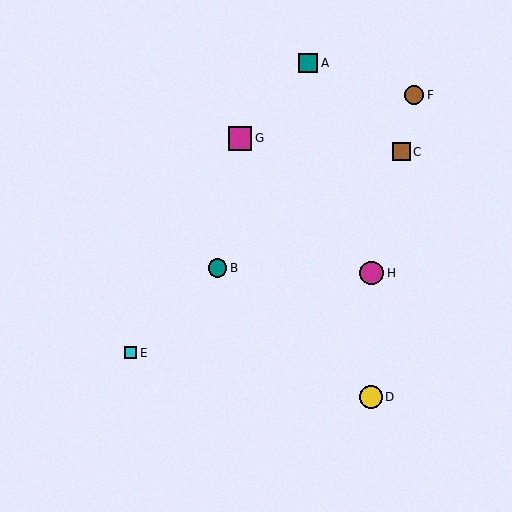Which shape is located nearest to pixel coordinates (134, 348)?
The cyan square (labeled E) at (130, 353) is nearest to that location.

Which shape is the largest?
The magenta circle (labeled H) is the largest.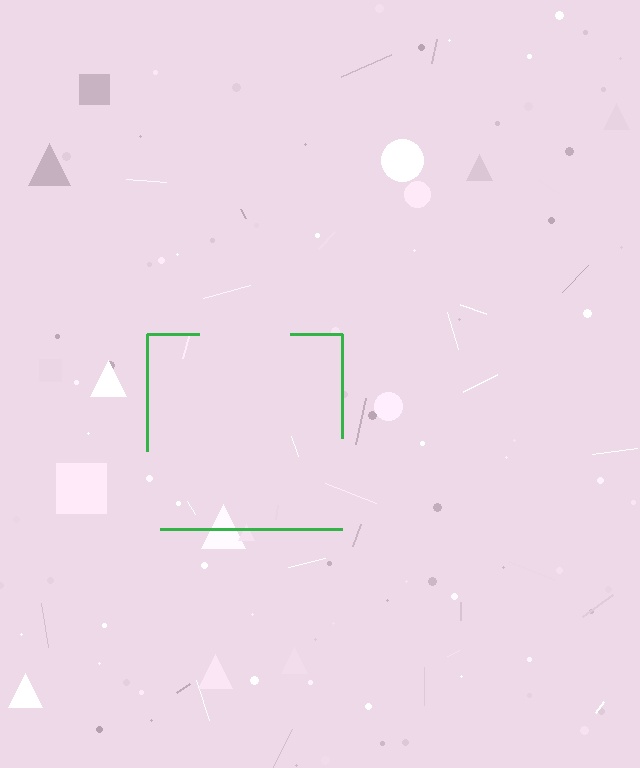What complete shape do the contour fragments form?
The contour fragments form a square.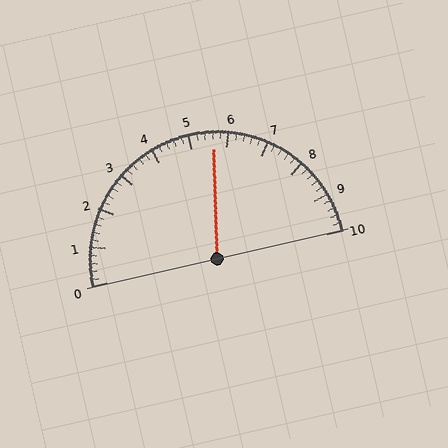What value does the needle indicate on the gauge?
The needle indicates approximately 5.6.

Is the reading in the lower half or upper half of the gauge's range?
The reading is in the upper half of the range (0 to 10).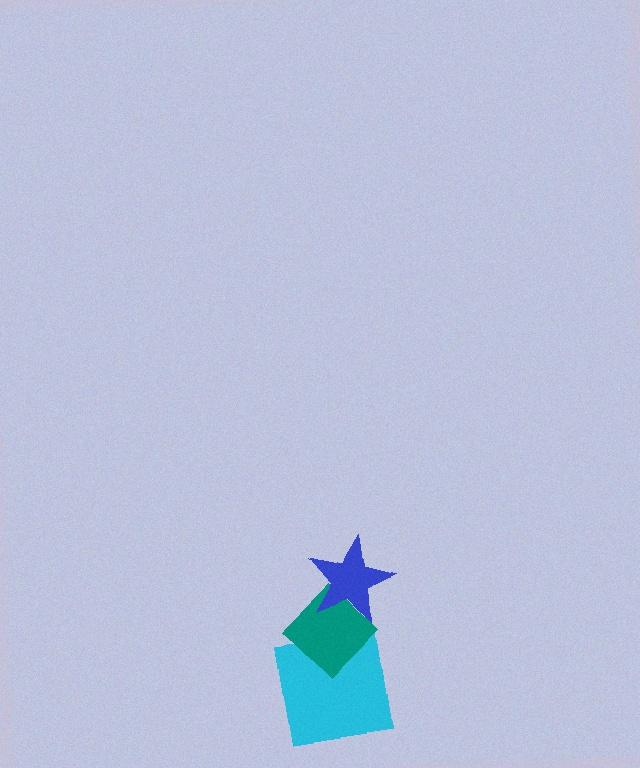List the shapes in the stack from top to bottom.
From top to bottom: the blue star, the teal diamond, the cyan square.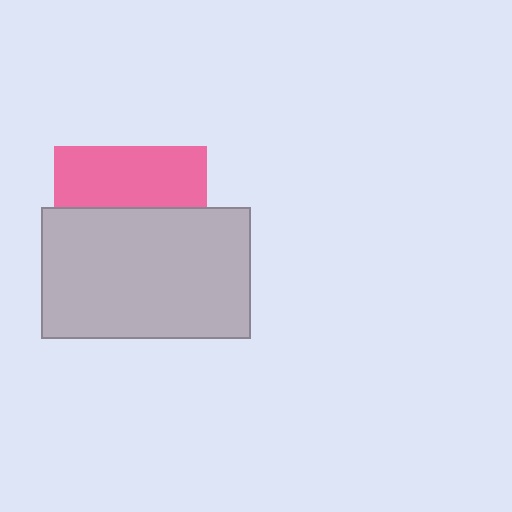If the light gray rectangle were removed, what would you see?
You would see the complete pink square.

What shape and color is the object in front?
The object in front is a light gray rectangle.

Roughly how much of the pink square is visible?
A small part of it is visible (roughly 40%).